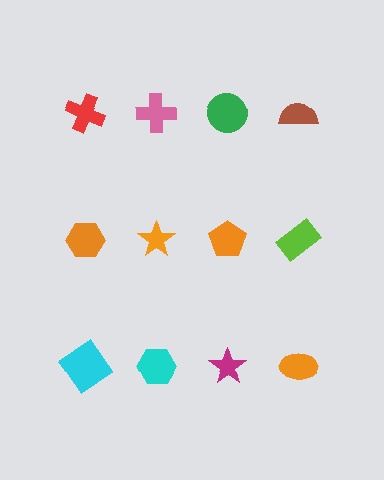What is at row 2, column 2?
An orange star.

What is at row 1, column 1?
A red cross.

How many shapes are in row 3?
4 shapes.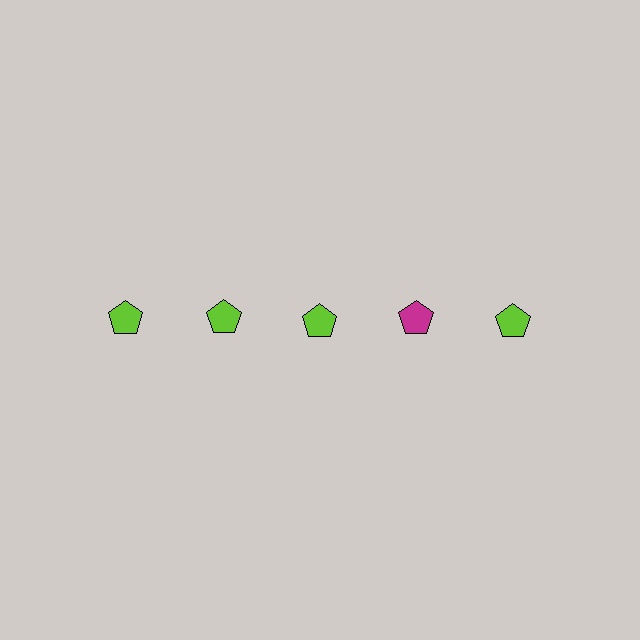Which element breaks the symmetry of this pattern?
The magenta pentagon in the top row, second from right column breaks the symmetry. All other shapes are lime pentagons.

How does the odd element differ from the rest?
It has a different color: magenta instead of lime.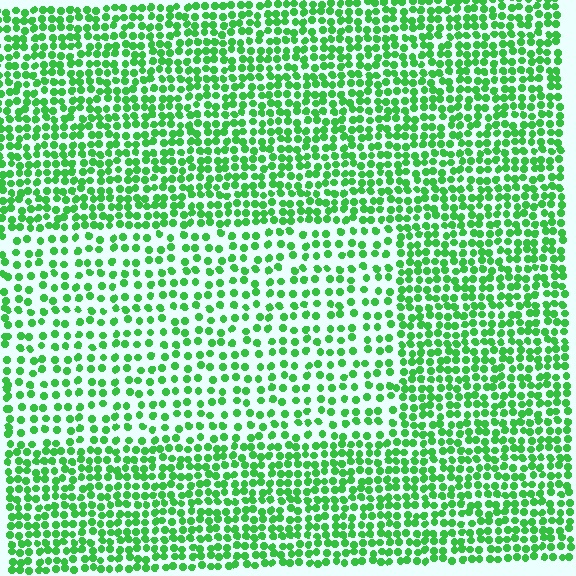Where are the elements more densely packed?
The elements are more densely packed outside the rectangle boundary.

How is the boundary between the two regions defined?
The boundary is defined by a change in element density (approximately 1.8x ratio). All elements are the same color, size, and shape.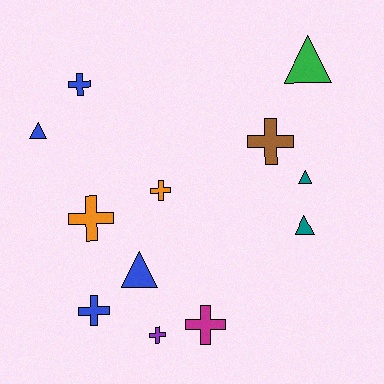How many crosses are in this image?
There are 7 crosses.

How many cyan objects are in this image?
There are no cyan objects.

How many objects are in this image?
There are 12 objects.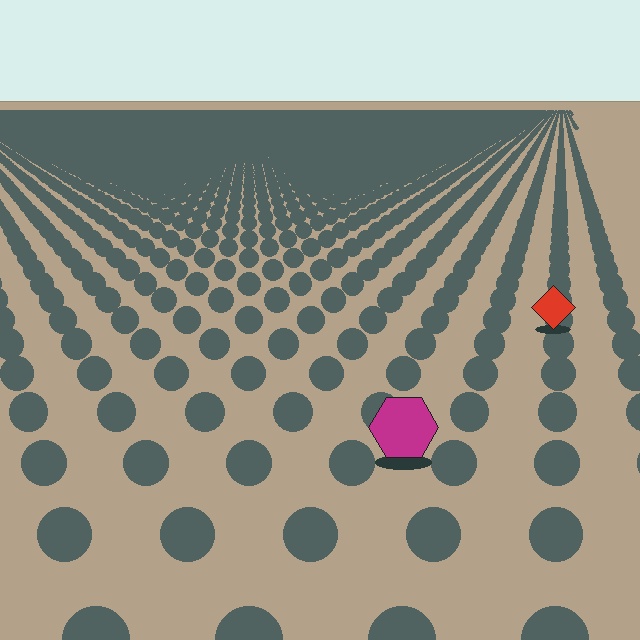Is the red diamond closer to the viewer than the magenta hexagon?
No. The magenta hexagon is closer — you can tell from the texture gradient: the ground texture is coarser near it.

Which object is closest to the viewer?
The magenta hexagon is closest. The texture marks near it are larger and more spread out.